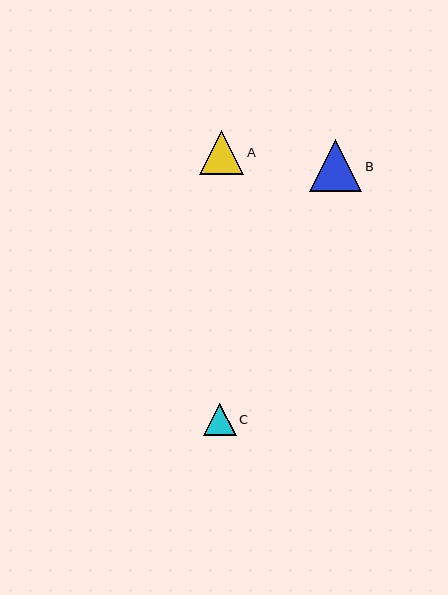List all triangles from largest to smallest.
From largest to smallest: B, A, C.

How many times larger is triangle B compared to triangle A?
Triangle B is approximately 1.2 times the size of triangle A.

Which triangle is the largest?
Triangle B is the largest with a size of approximately 52 pixels.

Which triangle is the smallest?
Triangle C is the smallest with a size of approximately 33 pixels.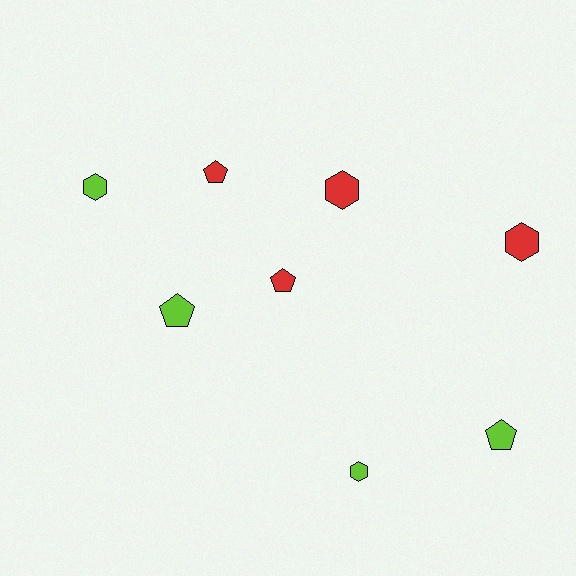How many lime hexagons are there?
There are 2 lime hexagons.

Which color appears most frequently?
Red, with 4 objects.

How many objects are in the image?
There are 8 objects.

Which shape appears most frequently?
Pentagon, with 4 objects.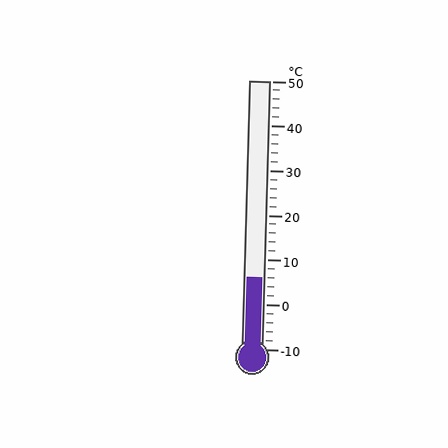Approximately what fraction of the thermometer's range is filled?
The thermometer is filled to approximately 25% of its range.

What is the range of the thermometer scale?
The thermometer scale ranges from -10°C to 50°C.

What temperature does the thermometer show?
The thermometer shows approximately 6°C.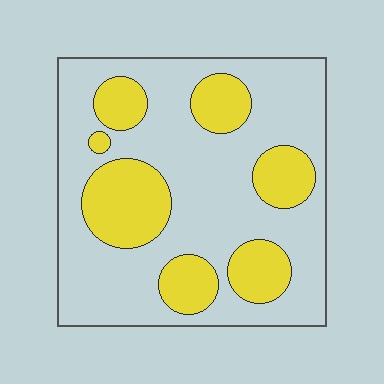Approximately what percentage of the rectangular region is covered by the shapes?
Approximately 30%.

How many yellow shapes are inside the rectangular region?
7.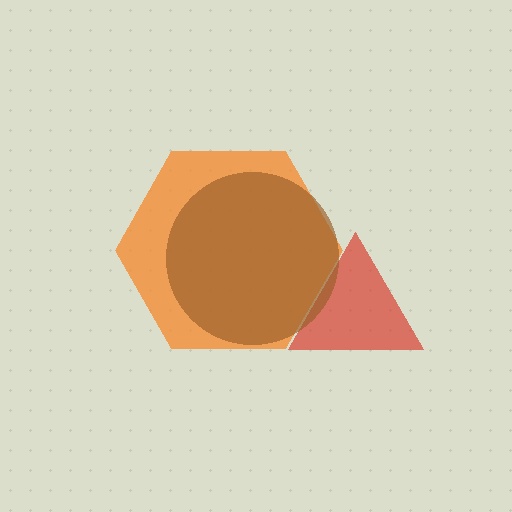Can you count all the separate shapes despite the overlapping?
Yes, there are 3 separate shapes.